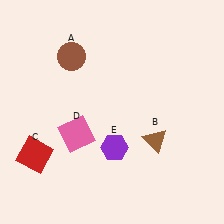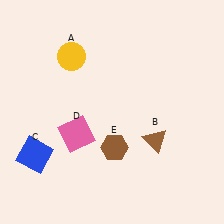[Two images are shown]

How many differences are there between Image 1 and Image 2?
There are 3 differences between the two images.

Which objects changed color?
A changed from brown to yellow. C changed from red to blue. E changed from purple to brown.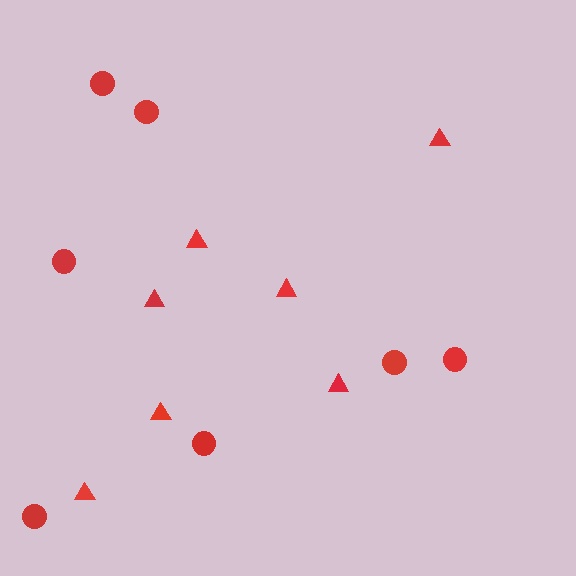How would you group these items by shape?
There are 2 groups: one group of triangles (7) and one group of circles (7).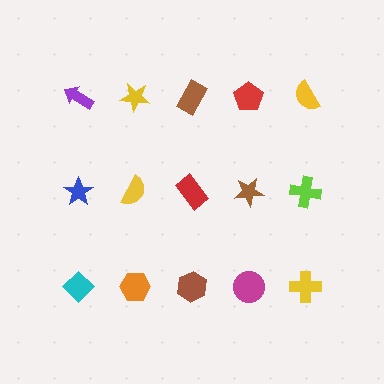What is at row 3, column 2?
An orange hexagon.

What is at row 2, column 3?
A red rectangle.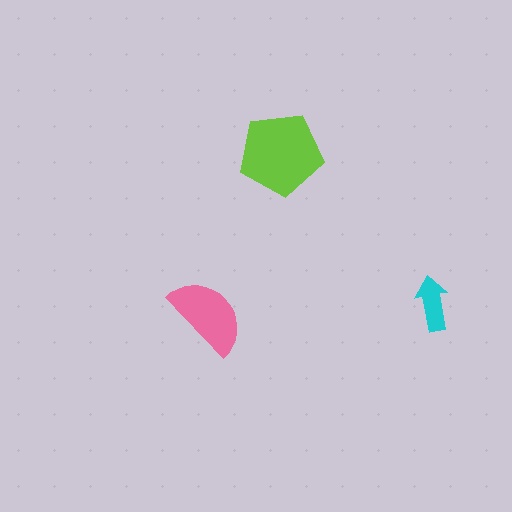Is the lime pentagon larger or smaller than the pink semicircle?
Larger.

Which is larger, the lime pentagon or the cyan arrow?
The lime pentagon.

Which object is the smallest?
The cyan arrow.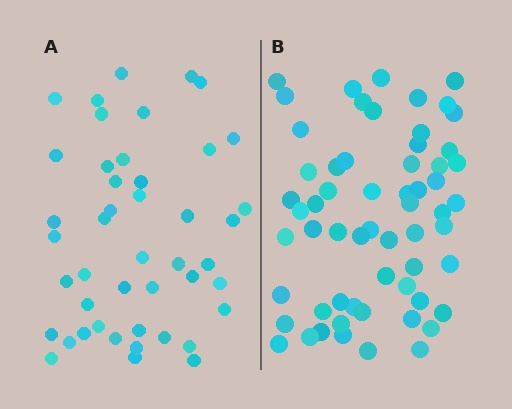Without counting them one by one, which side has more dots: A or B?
Region B (the right region) has more dots.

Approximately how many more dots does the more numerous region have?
Region B has approximately 15 more dots than region A.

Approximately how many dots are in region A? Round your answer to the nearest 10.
About 40 dots. (The exact count is 45, which rounds to 40.)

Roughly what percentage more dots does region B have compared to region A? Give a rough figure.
About 35% more.